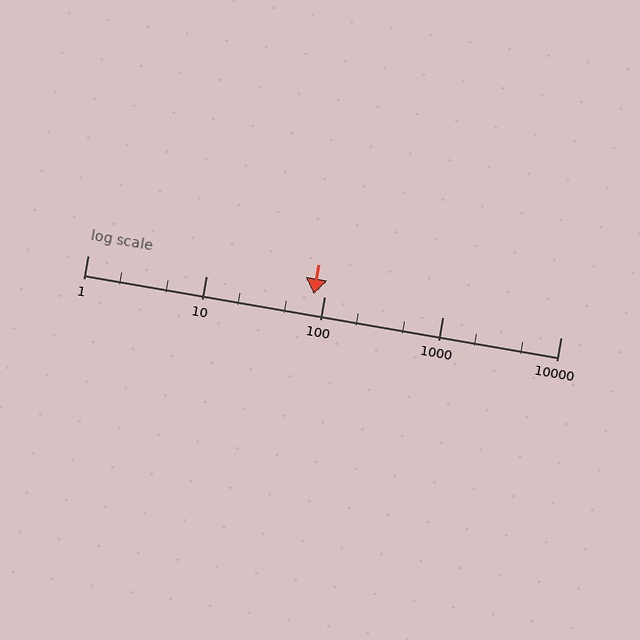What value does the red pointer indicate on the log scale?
The pointer indicates approximately 81.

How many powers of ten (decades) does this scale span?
The scale spans 4 decades, from 1 to 10000.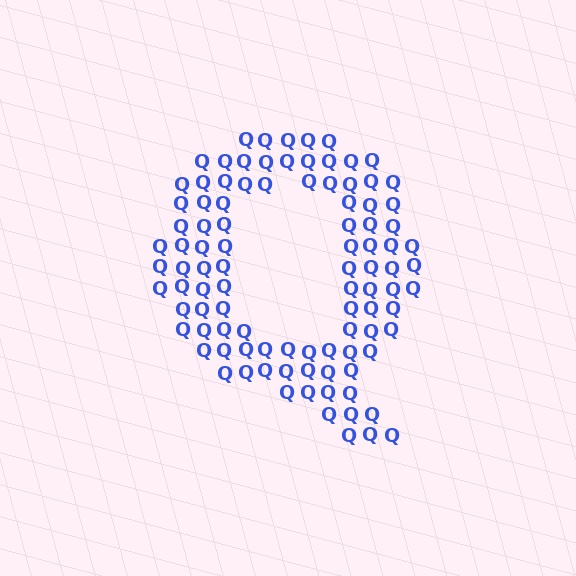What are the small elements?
The small elements are letter Q's.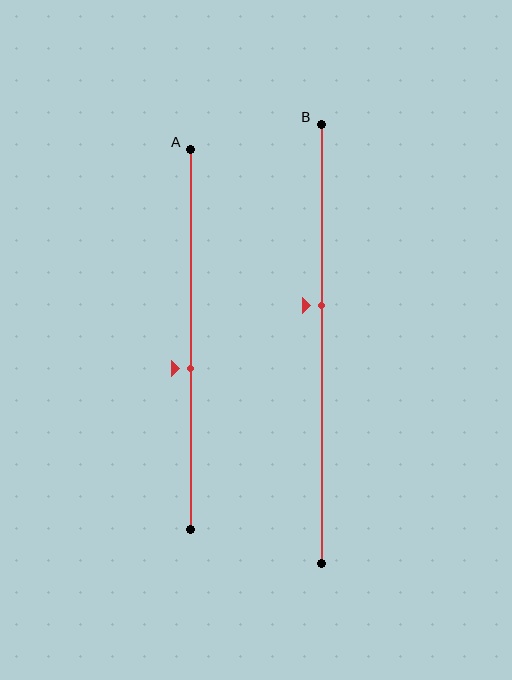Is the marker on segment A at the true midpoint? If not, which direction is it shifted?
No, the marker on segment A is shifted downward by about 8% of the segment length.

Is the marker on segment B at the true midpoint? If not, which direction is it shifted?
No, the marker on segment B is shifted upward by about 9% of the segment length.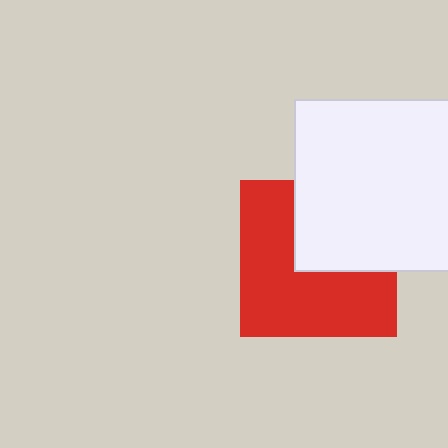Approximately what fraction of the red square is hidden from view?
Roughly 38% of the red square is hidden behind the white square.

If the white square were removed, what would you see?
You would see the complete red square.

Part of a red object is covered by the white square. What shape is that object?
It is a square.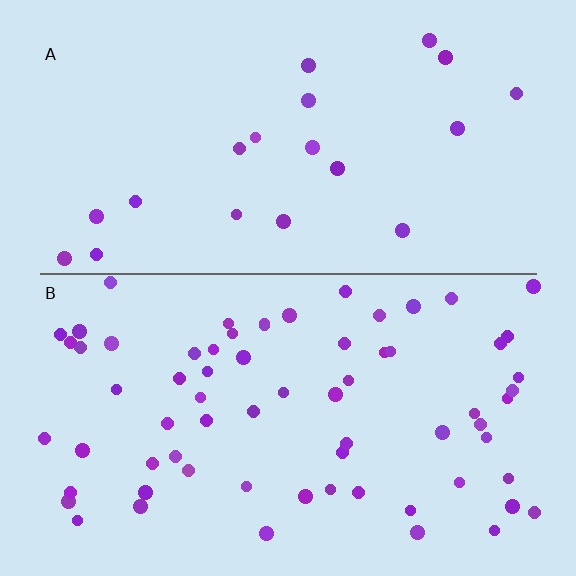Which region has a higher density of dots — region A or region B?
B (the bottom).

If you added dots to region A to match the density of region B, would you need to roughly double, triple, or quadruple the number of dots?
Approximately triple.